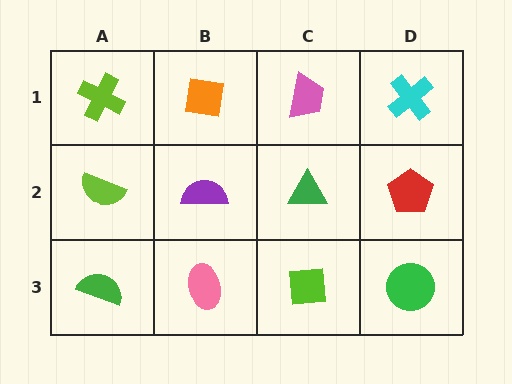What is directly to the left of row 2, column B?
A lime semicircle.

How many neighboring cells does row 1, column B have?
3.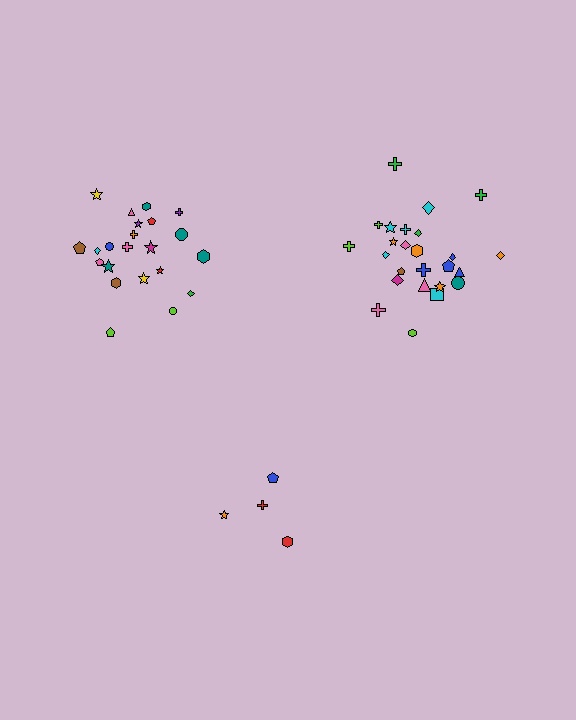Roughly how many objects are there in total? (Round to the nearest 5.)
Roughly 50 objects in total.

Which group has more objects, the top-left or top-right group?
The top-right group.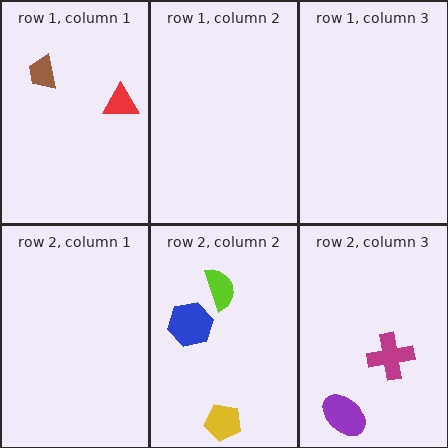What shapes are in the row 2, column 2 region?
The lime semicircle, the yellow pentagon, the blue hexagon.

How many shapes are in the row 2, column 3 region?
2.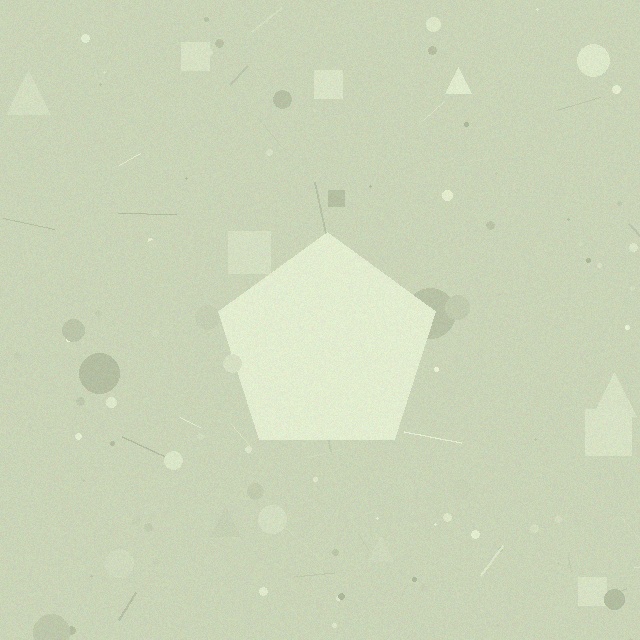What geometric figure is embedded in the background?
A pentagon is embedded in the background.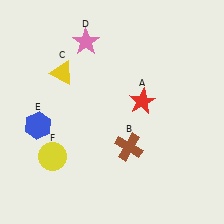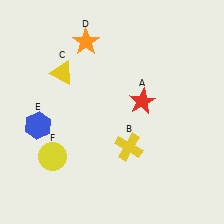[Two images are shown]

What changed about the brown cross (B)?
In Image 1, B is brown. In Image 2, it changed to yellow.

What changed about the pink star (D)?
In Image 1, D is pink. In Image 2, it changed to orange.